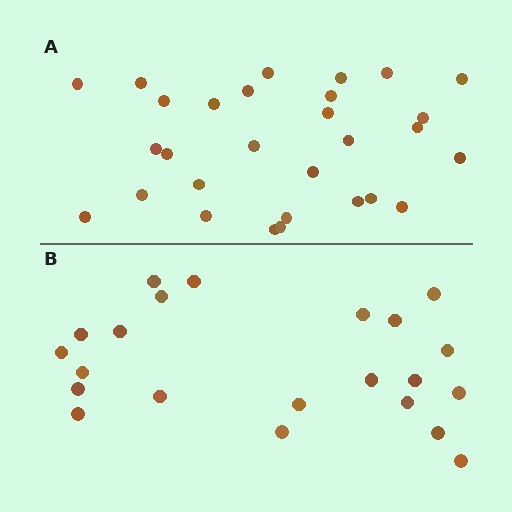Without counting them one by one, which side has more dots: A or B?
Region A (the top region) has more dots.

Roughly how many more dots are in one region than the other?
Region A has roughly 8 or so more dots than region B.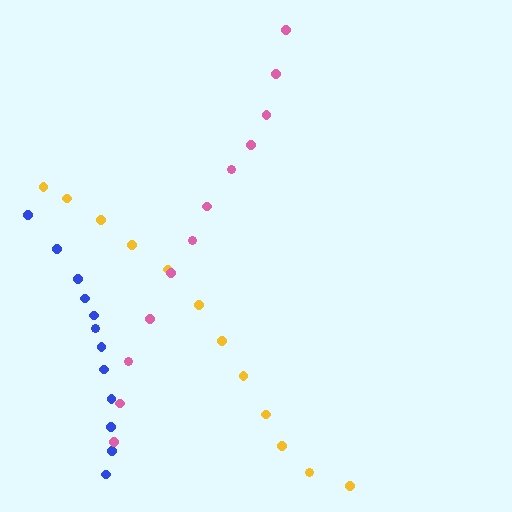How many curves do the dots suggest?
There are 3 distinct paths.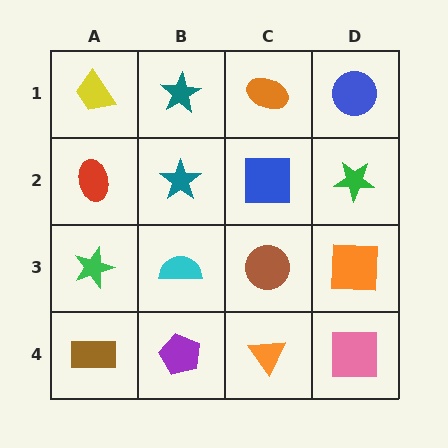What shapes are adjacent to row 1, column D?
A green star (row 2, column D), an orange ellipse (row 1, column C).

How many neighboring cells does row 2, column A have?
3.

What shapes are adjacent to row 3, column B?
A teal star (row 2, column B), a purple pentagon (row 4, column B), a green star (row 3, column A), a brown circle (row 3, column C).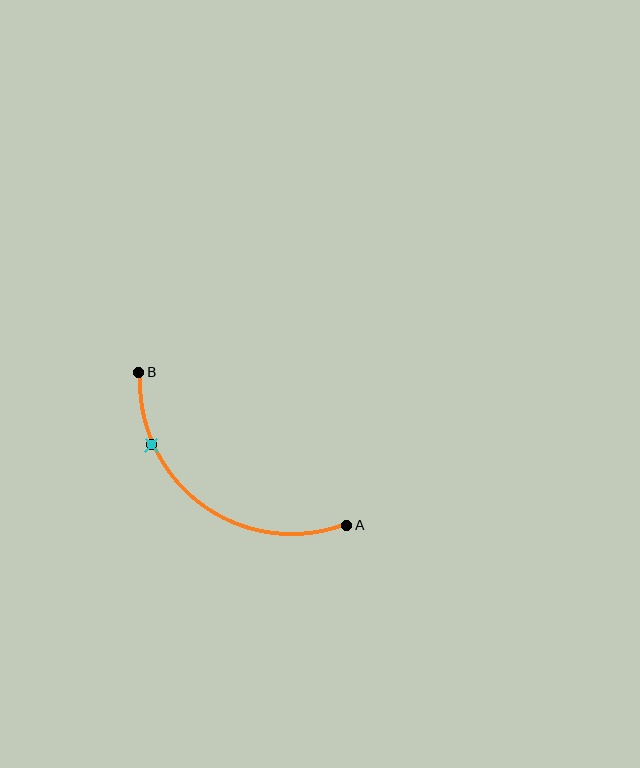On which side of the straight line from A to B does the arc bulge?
The arc bulges below and to the left of the straight line connecting A and B.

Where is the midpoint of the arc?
The arc midpoint is the point on the curve farthest from the straight line joining A and B. It sits below and to the left of that line.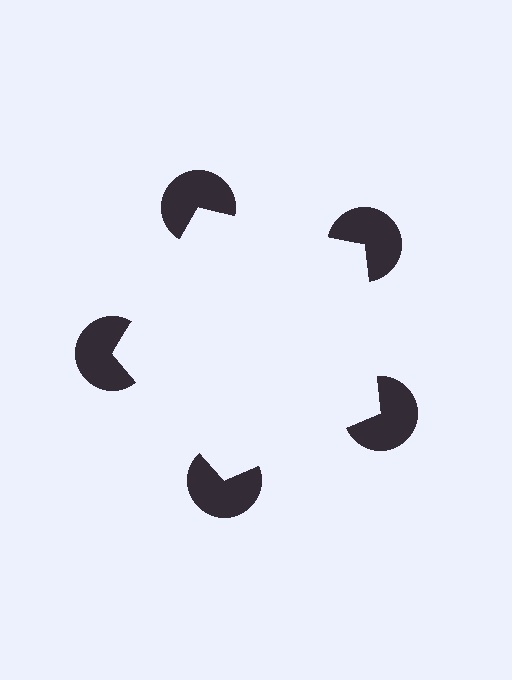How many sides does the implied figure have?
5 sides.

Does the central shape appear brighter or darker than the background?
It typically appears slightly brighter than the background, even though no actual brightness change is drawn.